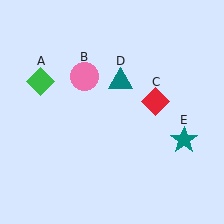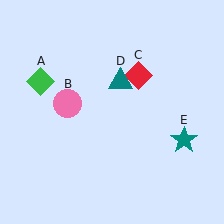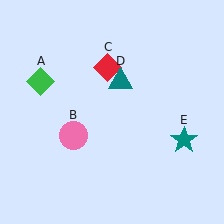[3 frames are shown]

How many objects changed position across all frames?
2 objects changed position: pink circle (object B), red diamond (object C).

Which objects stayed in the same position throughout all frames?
Green diamond (object A) and teal triangle (object D) and teal star (object E) remained stationary.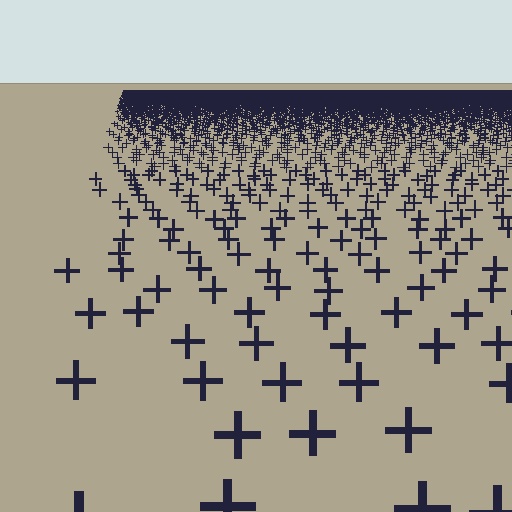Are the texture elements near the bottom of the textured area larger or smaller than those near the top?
Larger. Near the bottom, elements are closer to the viewer and appear at a bigger on-screen size.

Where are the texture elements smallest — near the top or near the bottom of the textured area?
Near the top.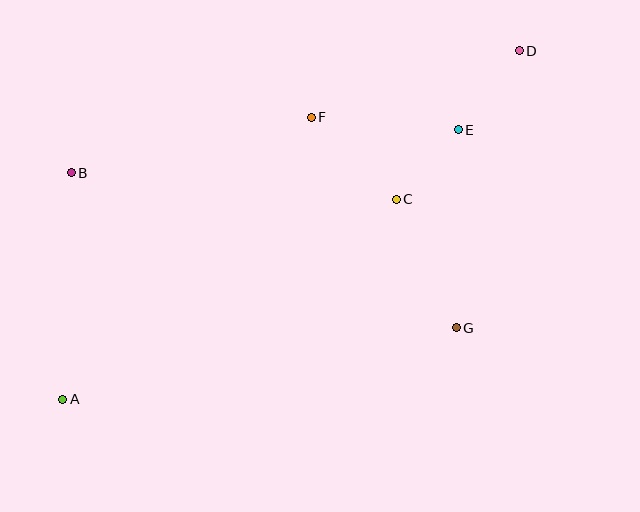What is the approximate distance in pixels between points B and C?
The distance between B and C is approximately 326 pixels.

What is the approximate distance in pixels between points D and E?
The distance between D and E is approximately 100 pixels.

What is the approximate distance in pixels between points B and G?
The distance between B and G is approximately 415 pixels.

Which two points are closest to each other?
Points C and E are closest to each other.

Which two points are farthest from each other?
Points A and D are farthest from each other.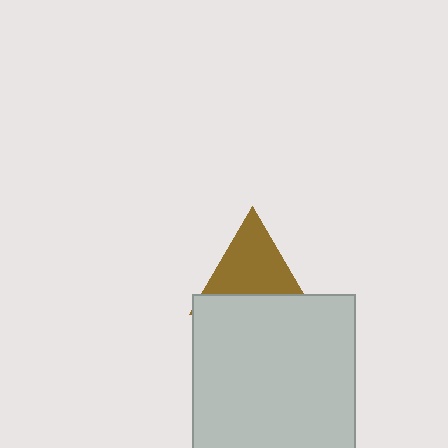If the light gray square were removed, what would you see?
You would see the complete brown triangle.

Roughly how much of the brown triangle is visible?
About half of it is visible (roughly 64%).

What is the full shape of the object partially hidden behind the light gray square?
The partially hidden object is a brown triangle.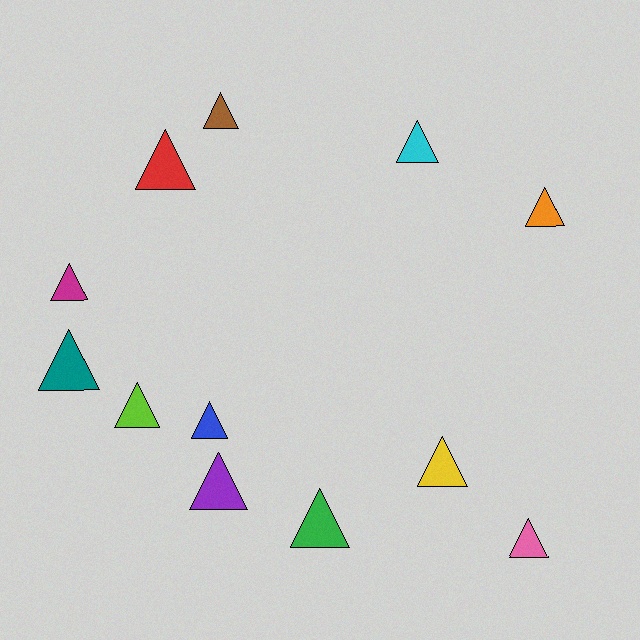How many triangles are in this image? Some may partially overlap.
There are 12 triangles.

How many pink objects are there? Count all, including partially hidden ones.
There is 1 pink object.